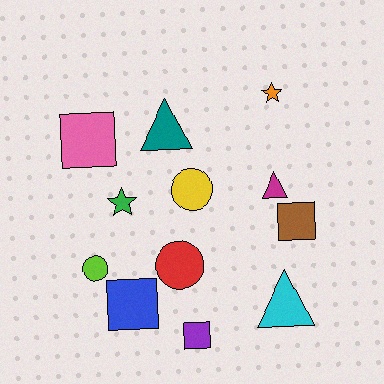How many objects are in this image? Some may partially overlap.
There are 12 objects.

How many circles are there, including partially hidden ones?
There are 3 circles.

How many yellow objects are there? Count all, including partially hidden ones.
There is 1 yellow object.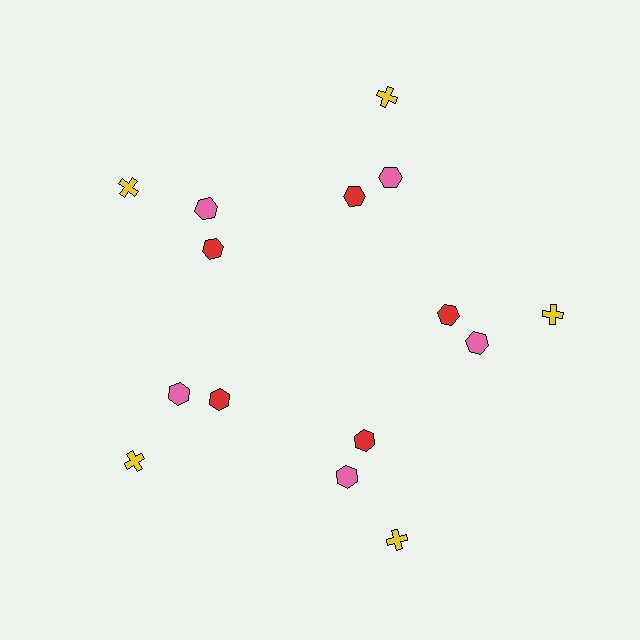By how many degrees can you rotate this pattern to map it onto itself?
The pattern maps onto itself every 72 degrees of rotation.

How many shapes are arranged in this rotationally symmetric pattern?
There are 15 shapes, arranged in 5 groups of 3.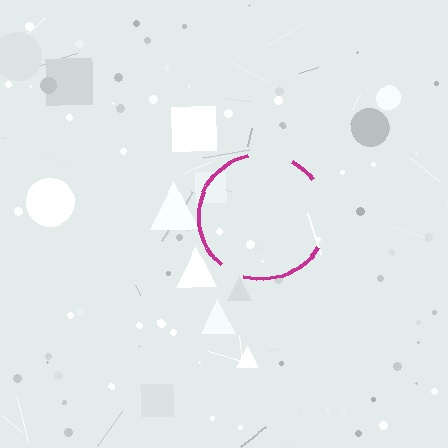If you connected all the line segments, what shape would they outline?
They would outline a circle.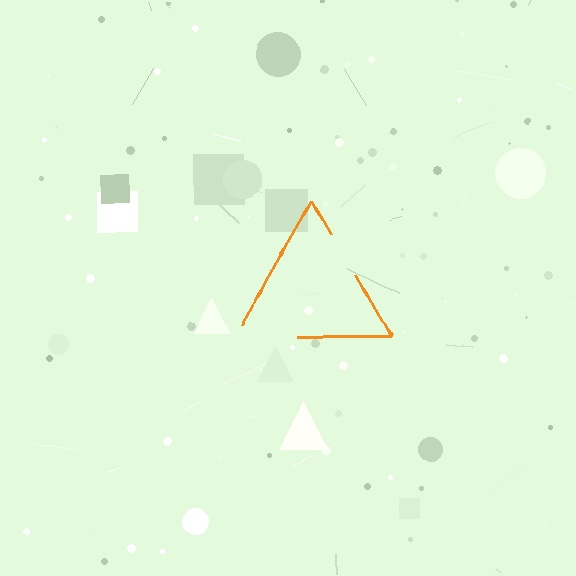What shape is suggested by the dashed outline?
The dashed outline suggests a triangle.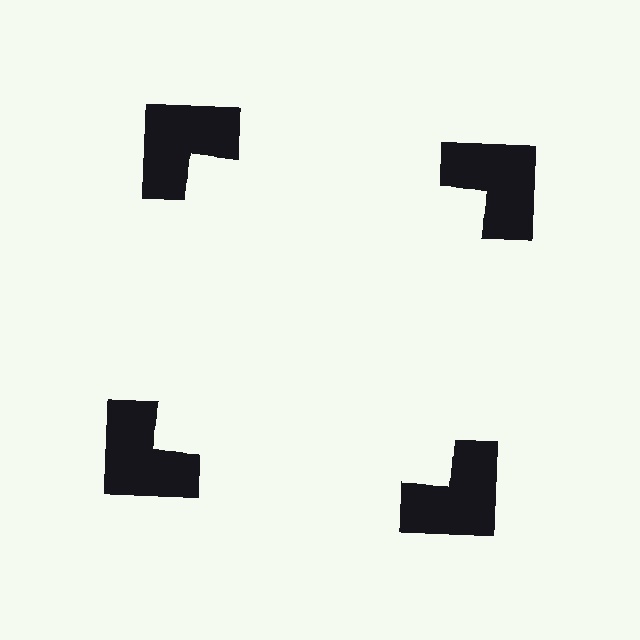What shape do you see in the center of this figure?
An illusory square — its edges are inferred from the aligned wedge cuts in the notched squares, not physically drawn.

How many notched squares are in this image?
There are 4 — one at each vertex of the illusory square.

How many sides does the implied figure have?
4 sides.